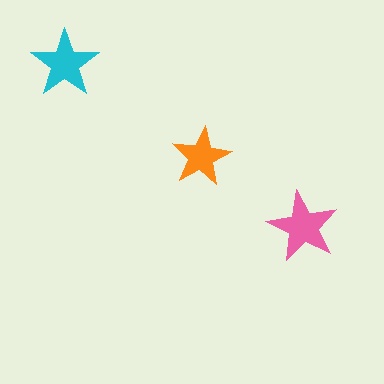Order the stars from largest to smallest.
the pink one, the cyan one, the orange one.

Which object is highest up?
The cyan star is topmost.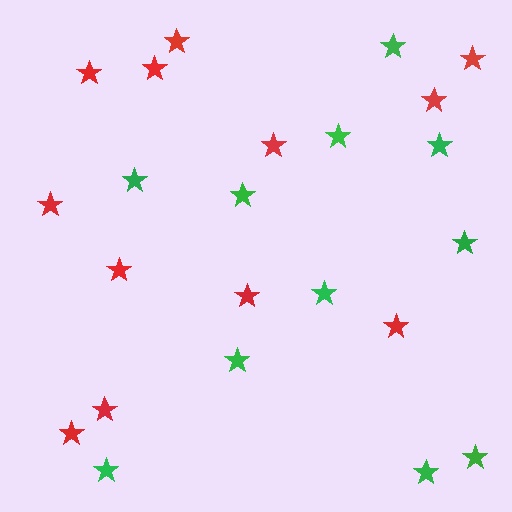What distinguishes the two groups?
There are 2 groups: one group of red stars (12) and one group of green stars (11).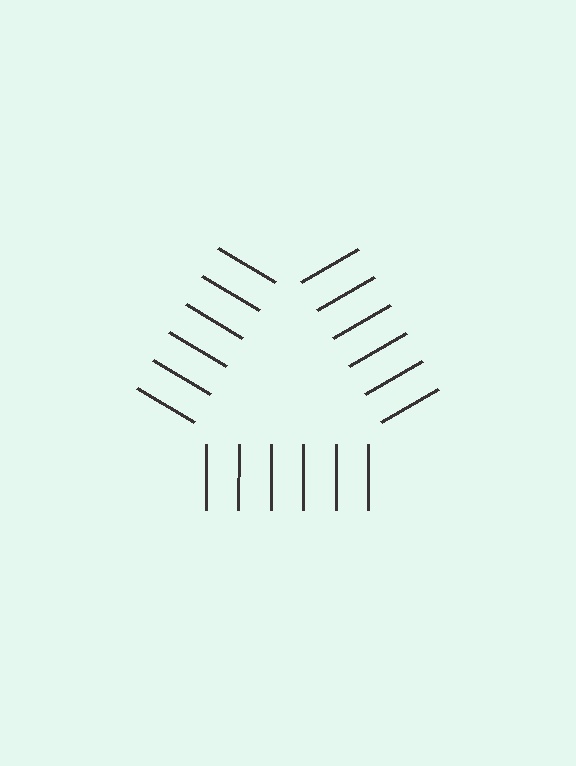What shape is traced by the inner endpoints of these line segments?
An illusory triangle — the line segments terminate on its edges but no continuous stroke is drawn.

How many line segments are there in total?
18 — 6 along each of the 3 edges.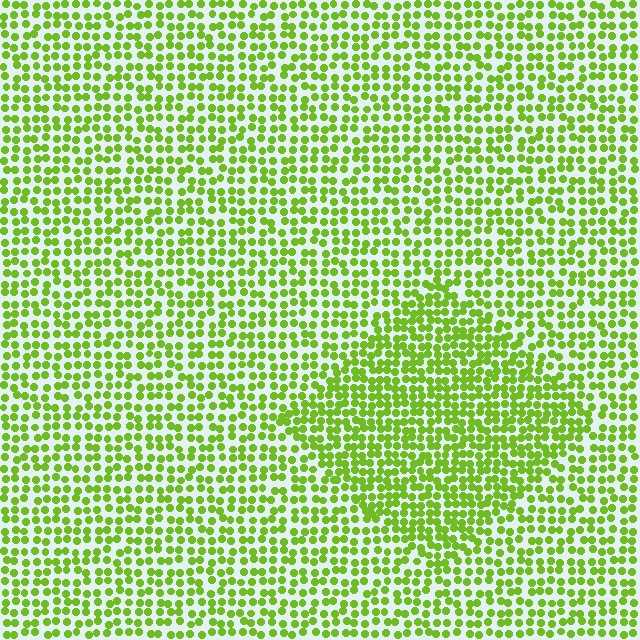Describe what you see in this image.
The image contains small lime elements arranged at two different densities. A diamond-shaped region is visible where the elements are more densely packed than the surrounding area.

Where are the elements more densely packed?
The elements are more densely packed inside the diamond boundary.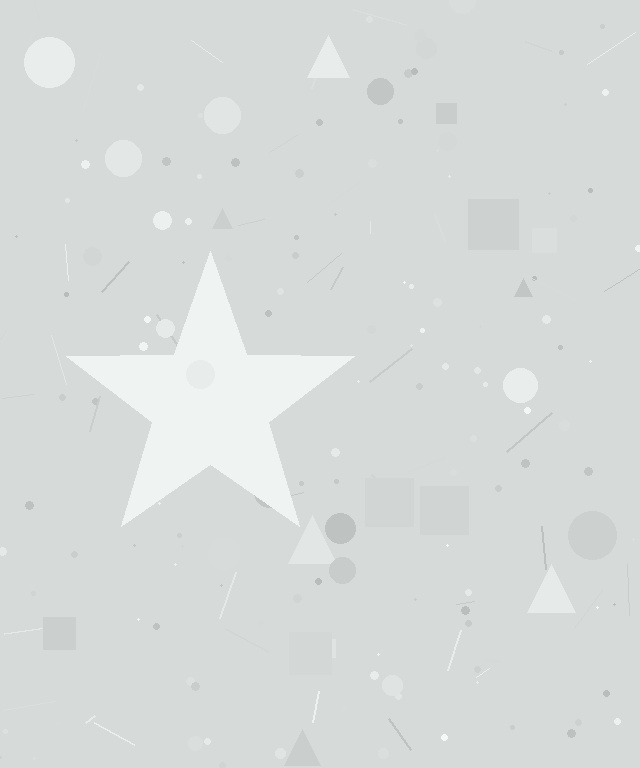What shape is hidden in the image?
A star is hidden in the image.